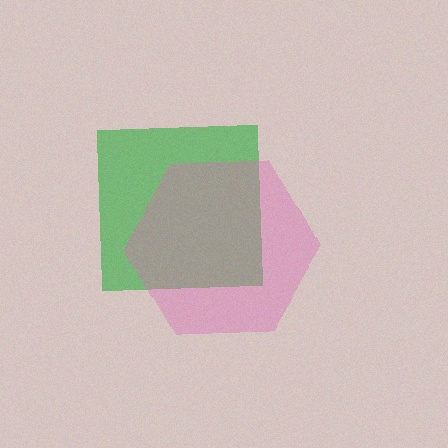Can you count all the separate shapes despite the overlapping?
Yes, there are 2 separate shapes.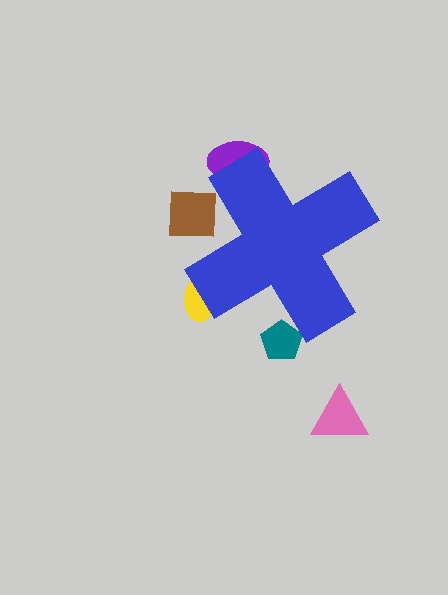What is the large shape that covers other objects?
A blue cross.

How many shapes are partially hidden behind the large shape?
4 shapes are partially hidden.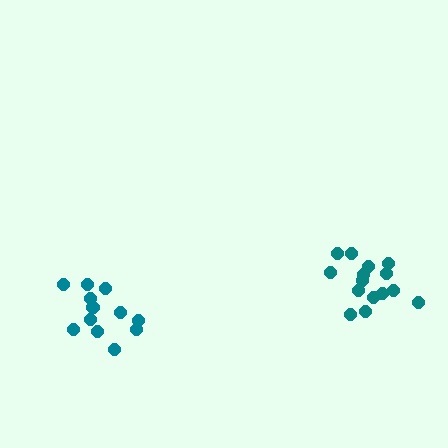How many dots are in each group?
Group 1: 12 dots, Group 2: 15 dots (27 total).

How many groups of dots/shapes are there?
There are 2 groups.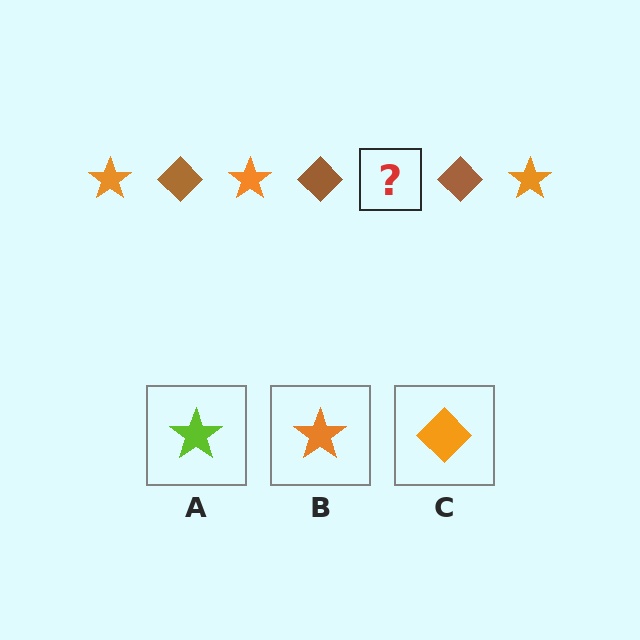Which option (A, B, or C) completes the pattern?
B.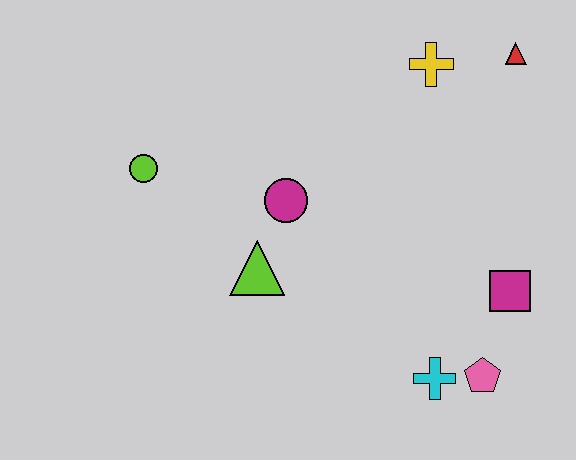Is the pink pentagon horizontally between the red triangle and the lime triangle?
Yes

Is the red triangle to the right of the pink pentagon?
Yes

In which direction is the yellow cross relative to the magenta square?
The yellow cross is above the magenta square.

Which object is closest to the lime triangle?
The magenta circle is closest to the lime triangle.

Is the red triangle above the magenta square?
Yes